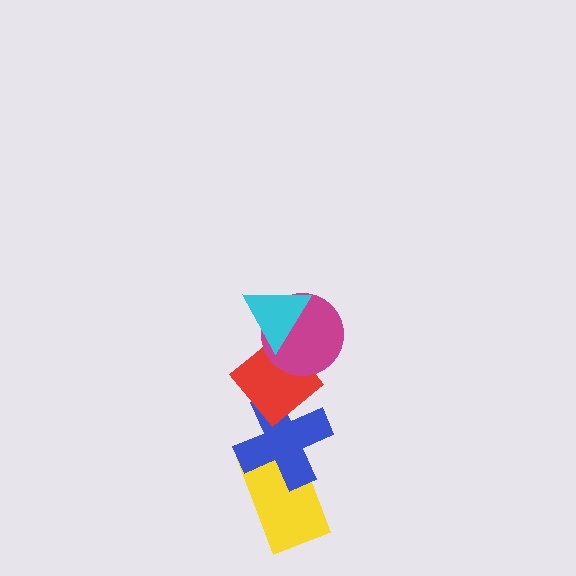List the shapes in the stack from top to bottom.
From top to bottom: the cyan triangle, the magenta circle, the red diamond, the blue cross, the yellow rectangle.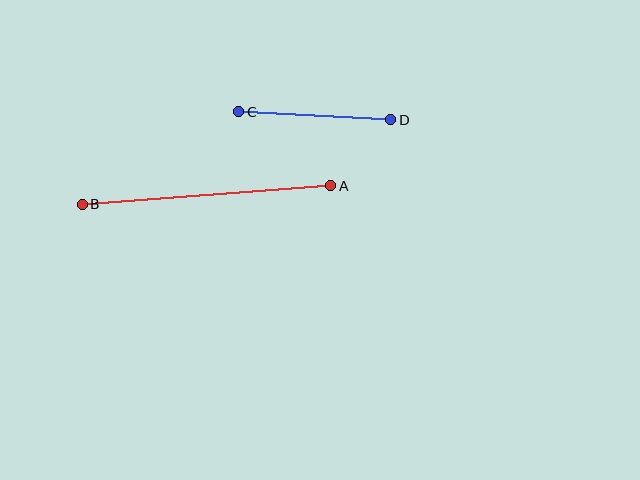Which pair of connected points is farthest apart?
Points A and B are farthest apart.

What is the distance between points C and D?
The distance is approximately 152 pixels.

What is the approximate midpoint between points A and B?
The midpoint is at approximately (206, 195) pixels.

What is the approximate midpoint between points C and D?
The midpoint is at approximately (315, 116) pixels.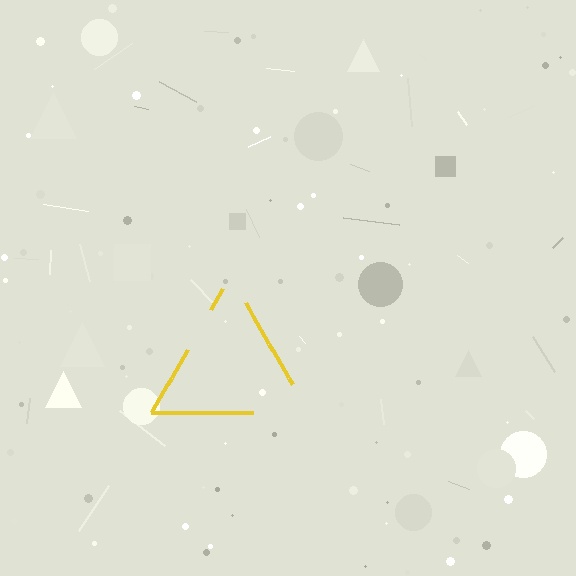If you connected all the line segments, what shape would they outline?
They would outline a triangle.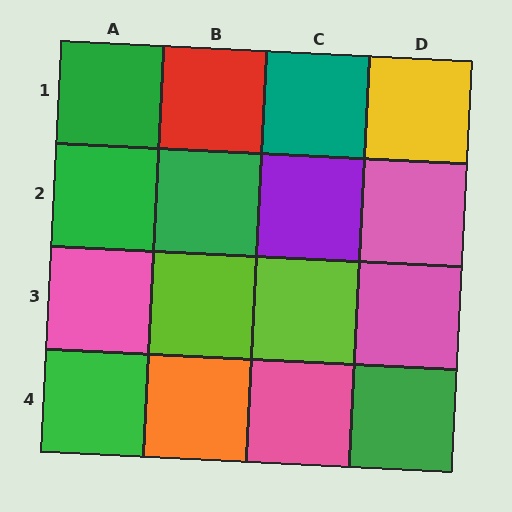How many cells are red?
1 cell is red.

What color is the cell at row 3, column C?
Lime.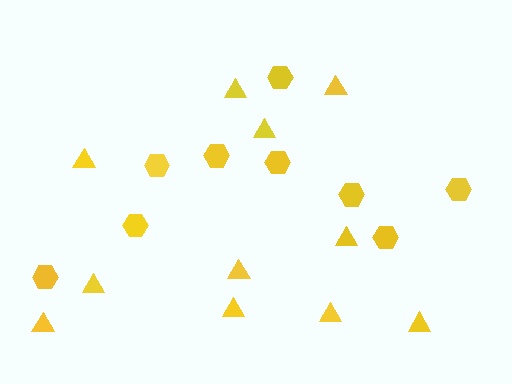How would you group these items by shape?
There are 2 groups: one group of hexagons (9) and one group of triangles (11).